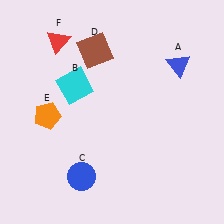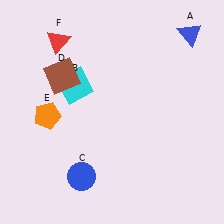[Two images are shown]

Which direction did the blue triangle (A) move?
The blue triangle (A) moved up.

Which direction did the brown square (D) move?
The brown square (D) moved left.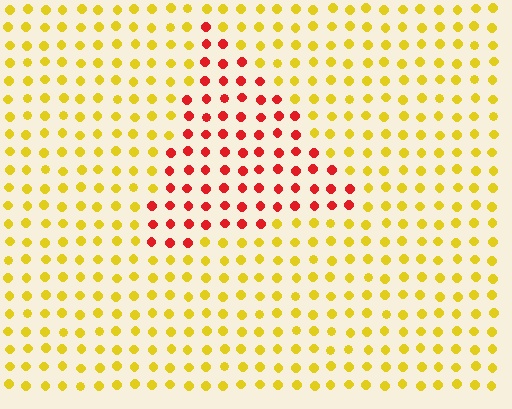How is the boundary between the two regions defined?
The boundary is defined purely by a slight shift in hue (about 57 degrees). Spacing, size, and orientation are identical on both sides.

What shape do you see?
I see a triangle.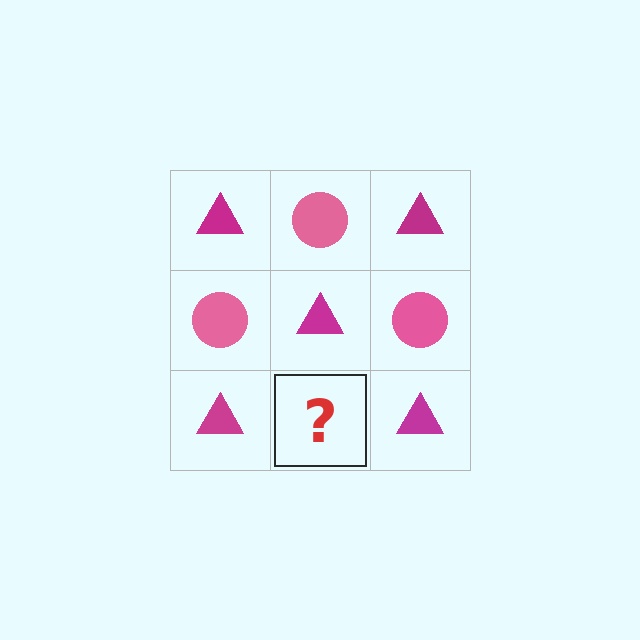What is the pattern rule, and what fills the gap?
The rule is that it alternates magenta triangle and pink circle in a checkerboard pattern. The gap should be filled with a pink circle.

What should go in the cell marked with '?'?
The missing cell should contain a pink circle.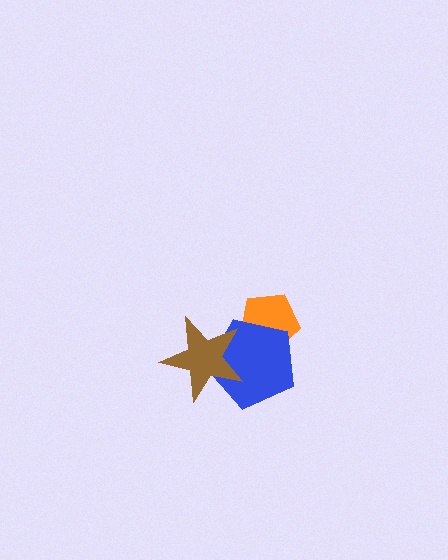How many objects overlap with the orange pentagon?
1 object overlaps with the orange pentagon.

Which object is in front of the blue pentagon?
The brown star is in front of the blue pentagon.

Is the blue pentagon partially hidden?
Yes, it is partially covered by another shape.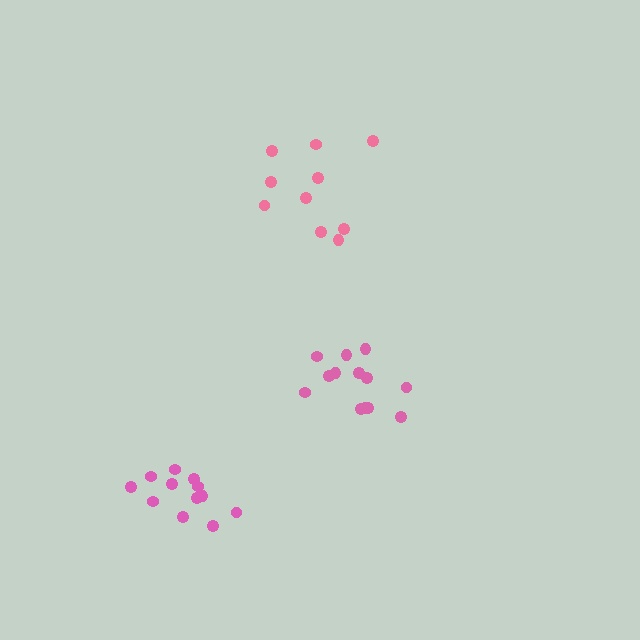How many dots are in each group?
Group 1: 10 dots, Group 2: 12 dots, Group 3: 13 dots (35 total).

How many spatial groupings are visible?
There are 3 spatial groupings.